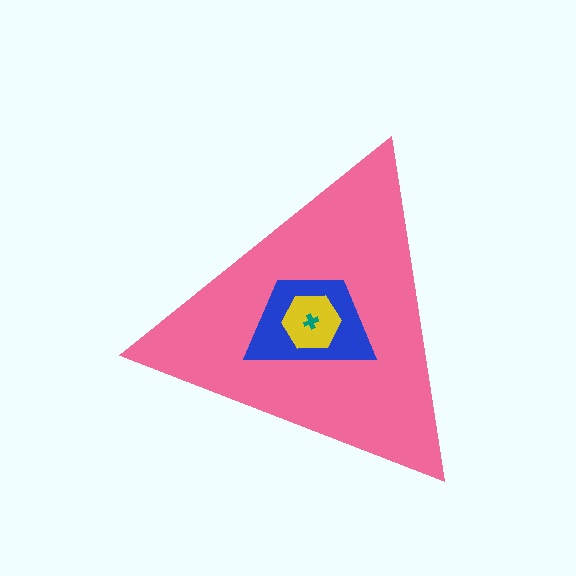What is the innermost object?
The teal cross.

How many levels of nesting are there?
4.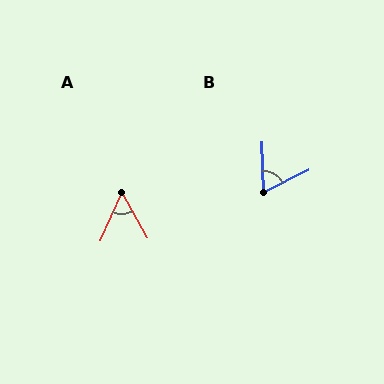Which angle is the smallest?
A, at approximately 53 degrees.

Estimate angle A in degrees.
Approximately 53 degrees.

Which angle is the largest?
B, at approximately 66 degrees.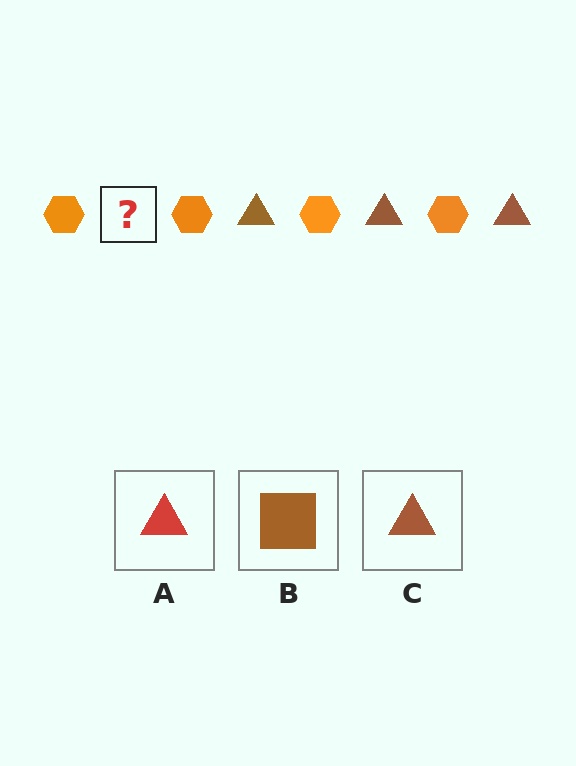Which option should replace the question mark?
Option C.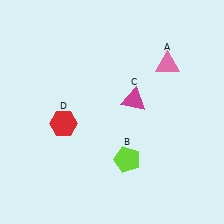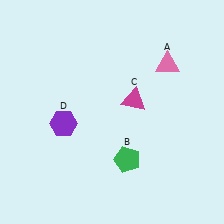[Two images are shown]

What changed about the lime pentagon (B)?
In Image 1, B is lime. In Image 2, it changed to green.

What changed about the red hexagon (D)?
In Image 1, D is red. In Image 2, it changed to purple.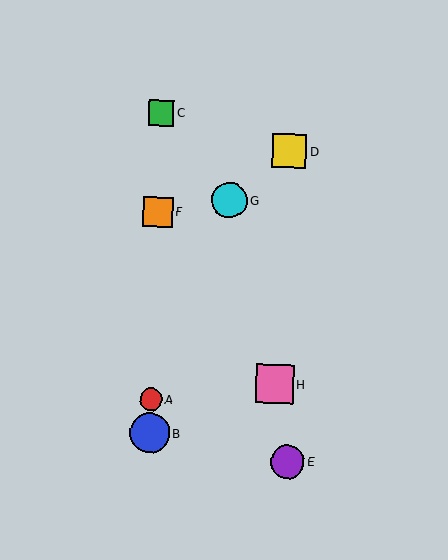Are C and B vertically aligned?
Yes, both are at x≈161.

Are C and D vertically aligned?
No, C is at x≈161 and D is at x≈289.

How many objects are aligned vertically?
4 objects (A, B, C, F) are aligned vertically.